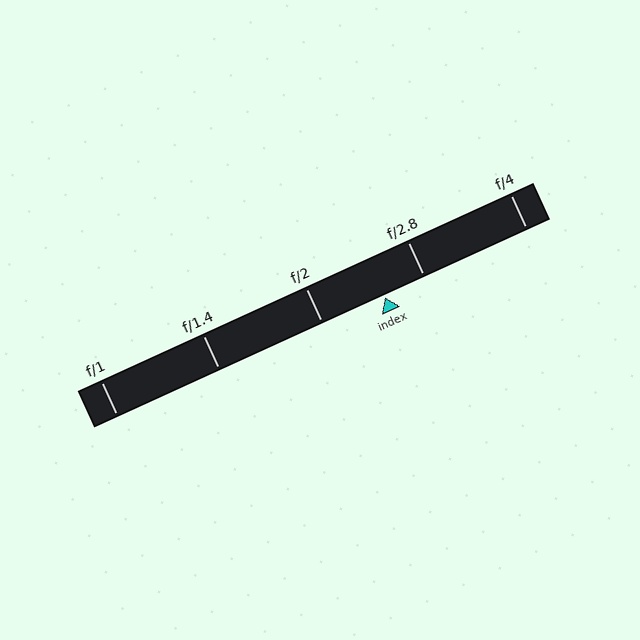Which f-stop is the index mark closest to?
The index mark is closest to f/2.8.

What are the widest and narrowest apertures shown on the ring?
The widest aperture shown is f/1 and the narrowest is f/4.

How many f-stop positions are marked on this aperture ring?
There are 5 f-stop positions marked.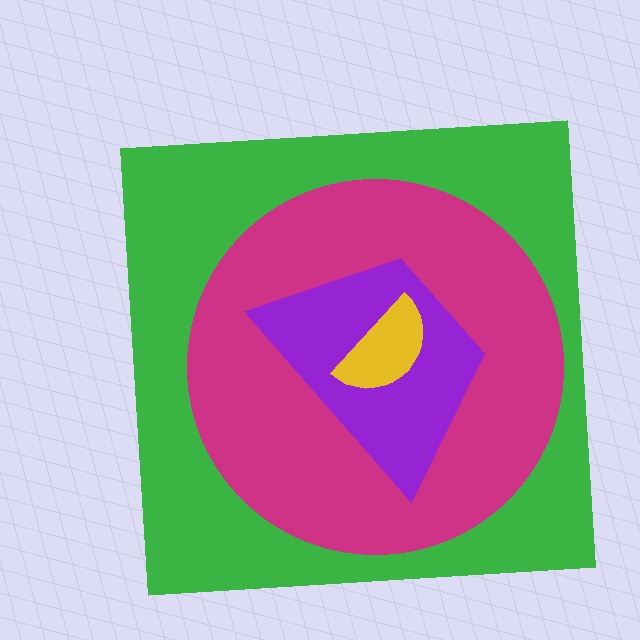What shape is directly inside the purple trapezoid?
The yellow semicircle.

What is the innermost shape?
The yellow semicircle.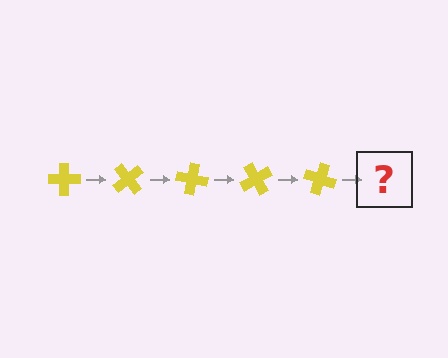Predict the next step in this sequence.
The next step is a yellow cross rotated 250 degrees.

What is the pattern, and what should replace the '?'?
The pattern is that the cross rotates 50 degrees each step. The '?' should be a yellow cross rotated 250 degrees.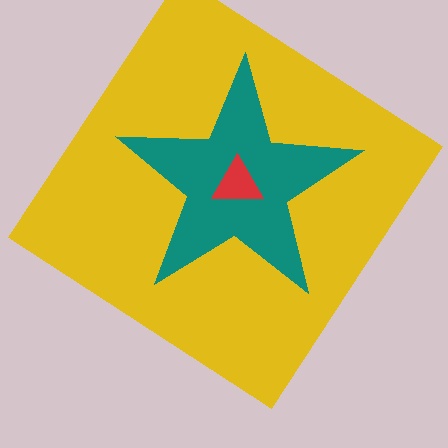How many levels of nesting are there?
3.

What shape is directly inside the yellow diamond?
The teal star.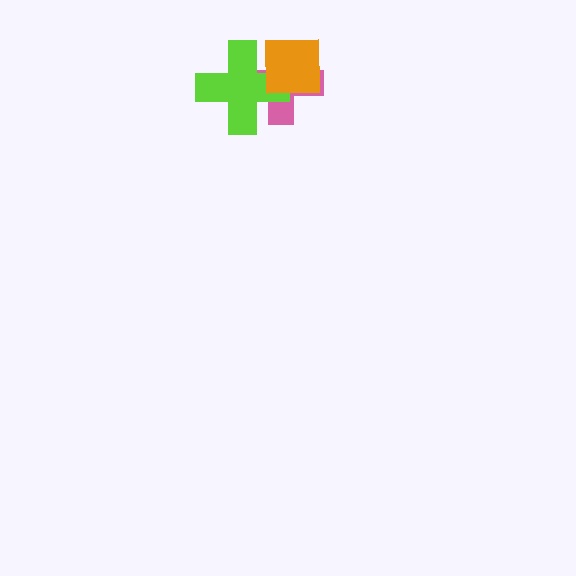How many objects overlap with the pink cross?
2 objects overlap with the pink cross.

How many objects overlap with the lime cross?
2 objects overlap with the lime cross.